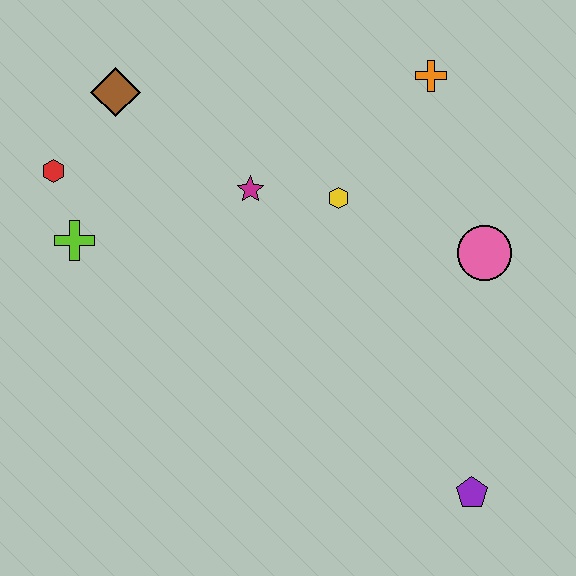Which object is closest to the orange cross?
The yellow hexagon is closest to the orange cross.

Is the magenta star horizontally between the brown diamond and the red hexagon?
No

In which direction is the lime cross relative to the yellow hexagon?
The lime cross is to the left of the yellow hexagon.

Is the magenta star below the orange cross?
Yes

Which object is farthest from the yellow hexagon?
The purple pentagon is farthest from the yellow hexagon.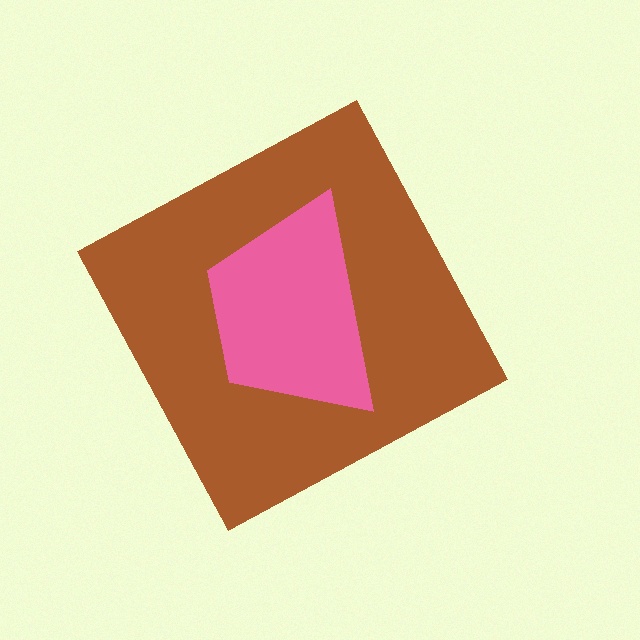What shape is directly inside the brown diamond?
The pink trapezoid.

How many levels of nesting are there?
2.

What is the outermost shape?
The brown diamond.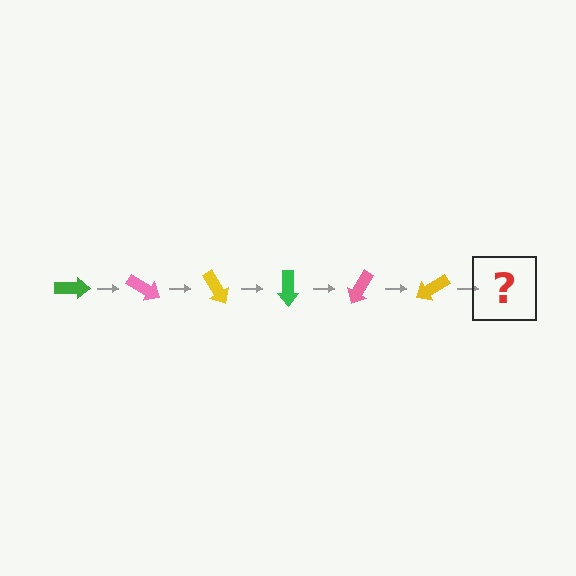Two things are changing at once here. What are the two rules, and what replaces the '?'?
The two rules are that it rotates 30 degrees each step and the color cycles through green, pink, and yellow. The '?' should be a green arrow, rotated 180 degrees from the start.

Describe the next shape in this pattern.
It should be a green arrow, rotated 180 degrees from the start.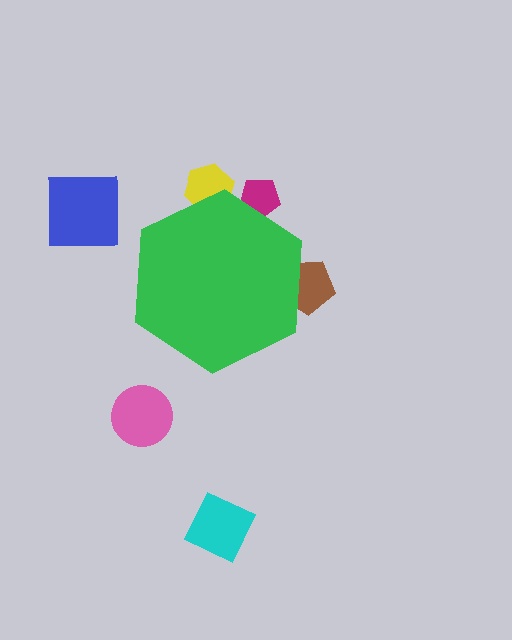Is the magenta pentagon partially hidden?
Yes, the magenta pentagon is partially hidden behind the green hexagon.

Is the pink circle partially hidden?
No, the pink circle is fully visible.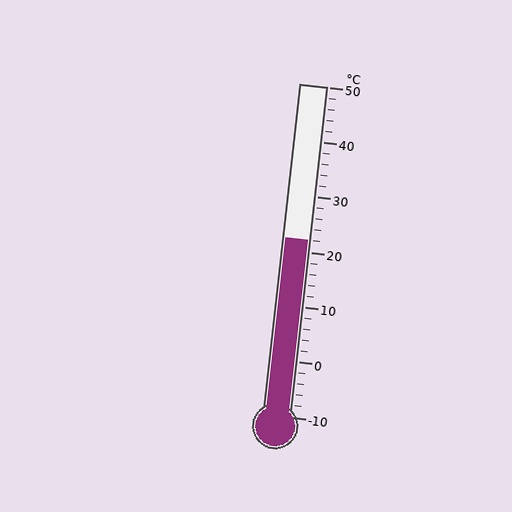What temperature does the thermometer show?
The thermometer shows approximately 22°C.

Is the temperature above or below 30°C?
The temperature is below 30°C.